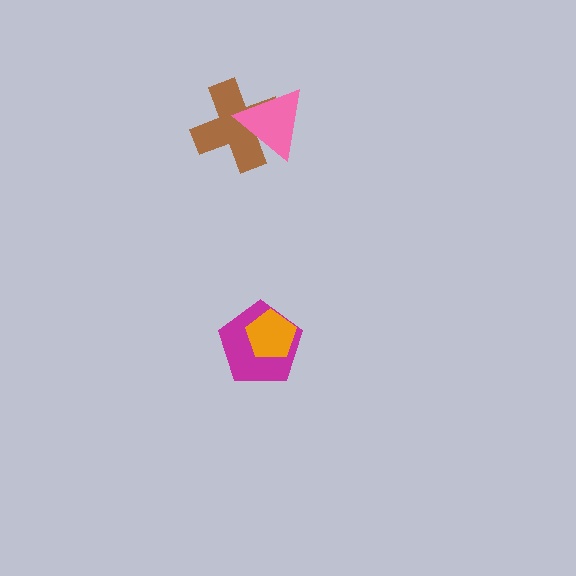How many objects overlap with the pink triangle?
1 object overlaps with the pink triangle.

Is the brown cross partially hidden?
Yes, it is partially covered by another shape.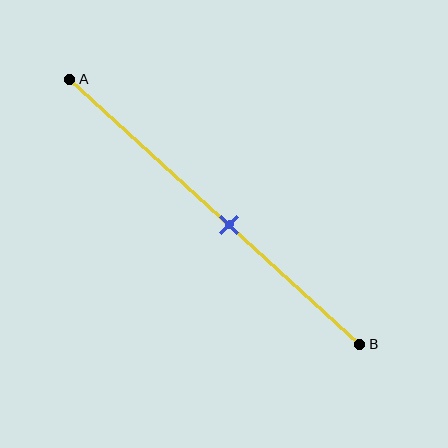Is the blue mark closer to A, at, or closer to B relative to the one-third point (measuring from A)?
The blue mark is closer to point B than the one-third point of segment AB.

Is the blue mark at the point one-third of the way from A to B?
No, the mark is at about 55% from A, not at the 33% one-third point.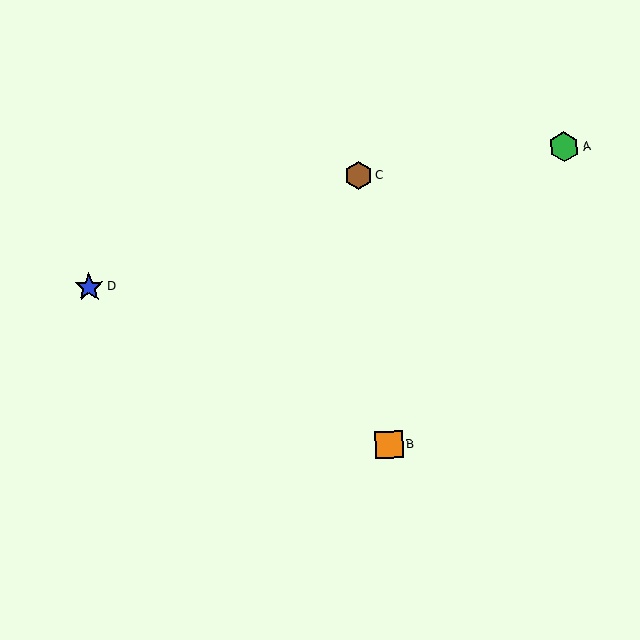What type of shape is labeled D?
Shape D is a blue star.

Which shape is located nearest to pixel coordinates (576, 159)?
The green hexagon (labeled A) at (564, 147) is nearest to that location.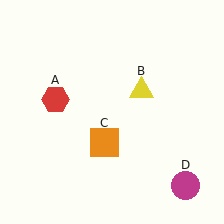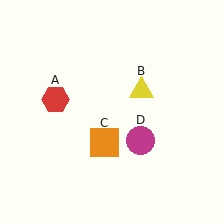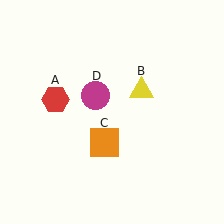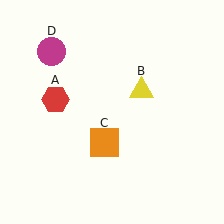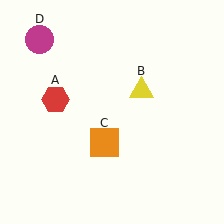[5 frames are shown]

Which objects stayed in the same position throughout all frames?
Red hexagon (object A) and yellow triangle (object B) and orange square (object C) remained stationary.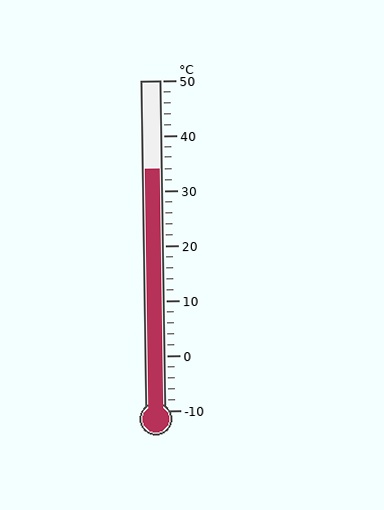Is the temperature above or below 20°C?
The temperature is above 20°C.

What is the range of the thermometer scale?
The thermometer scale ranges from -10°C to 50°C.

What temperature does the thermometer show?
The thermometer shows approximately 34°C.